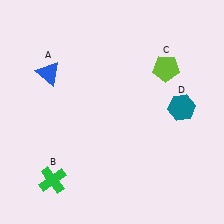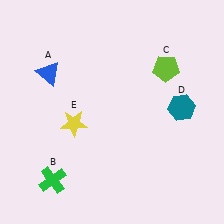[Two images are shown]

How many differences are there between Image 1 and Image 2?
There is 1 difference between the two images.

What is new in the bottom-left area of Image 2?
A yellow star (E) was added in the bottom-left area of Image 2.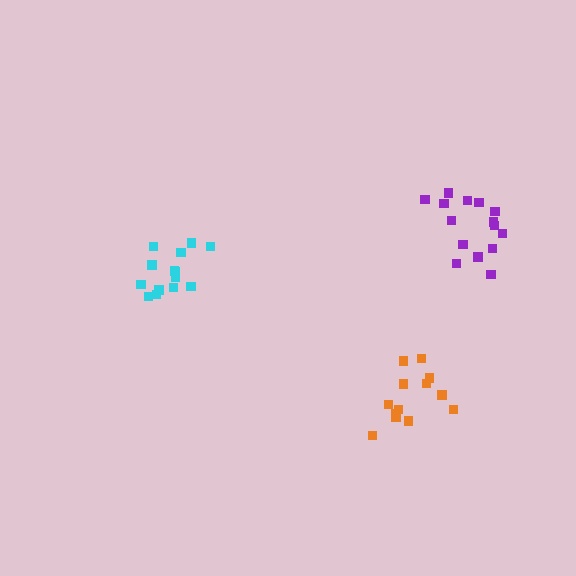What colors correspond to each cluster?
The clusters are colored: cyan, purple, orange.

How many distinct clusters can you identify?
There are 3 distinct clusters.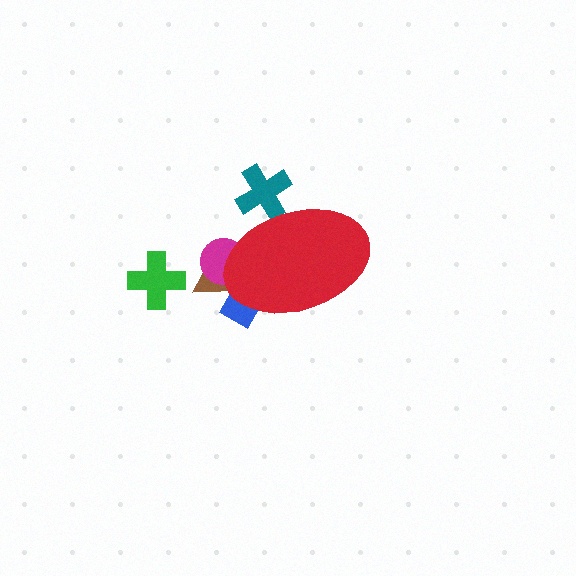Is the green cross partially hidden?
No, the green cross is fully visible.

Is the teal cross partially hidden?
Yes, the teal cross is partially hidden behind the red ellipse.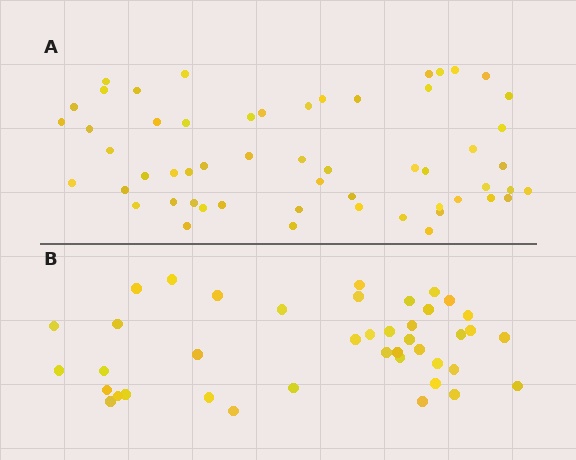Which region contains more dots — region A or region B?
Region A (the top region) has more dots.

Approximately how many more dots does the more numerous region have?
Region A has approximately 15 more dots than region B.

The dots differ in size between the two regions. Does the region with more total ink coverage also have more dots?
No. Region B has more total ink coverage because its dots are larger, but region A actually contains more individual dots. Total area can be misleading — the number of items is what matters here.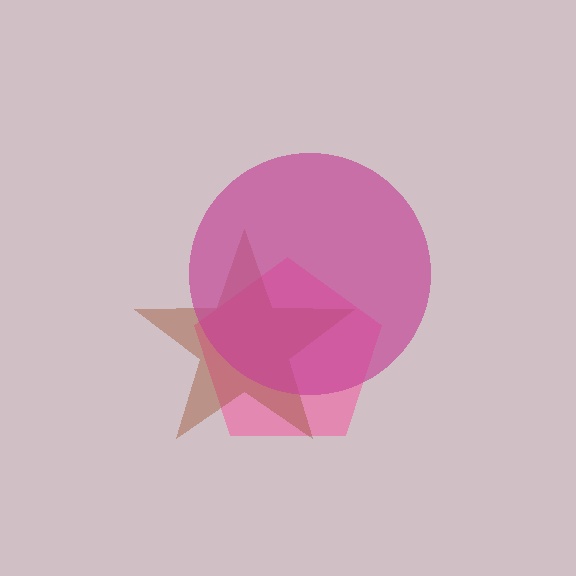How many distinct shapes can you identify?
There are 3 distinct shapes: a pink pentagon, a brown star, a magenta circle.